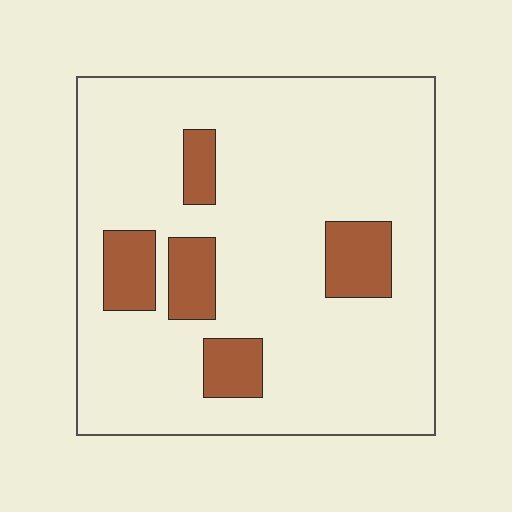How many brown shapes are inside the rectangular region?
5.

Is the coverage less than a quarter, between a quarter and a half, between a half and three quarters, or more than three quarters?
Less than a quarter.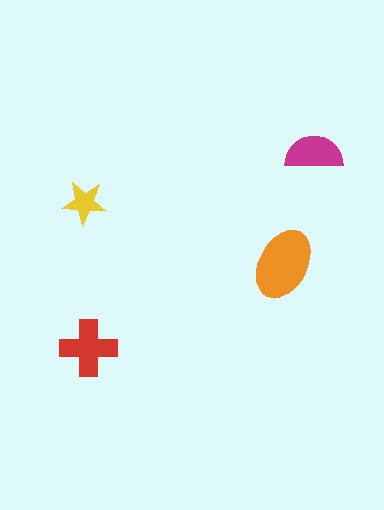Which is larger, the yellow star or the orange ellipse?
The orange ellipse.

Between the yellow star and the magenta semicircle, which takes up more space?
The magenta semicircle.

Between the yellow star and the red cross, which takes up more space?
The red cross.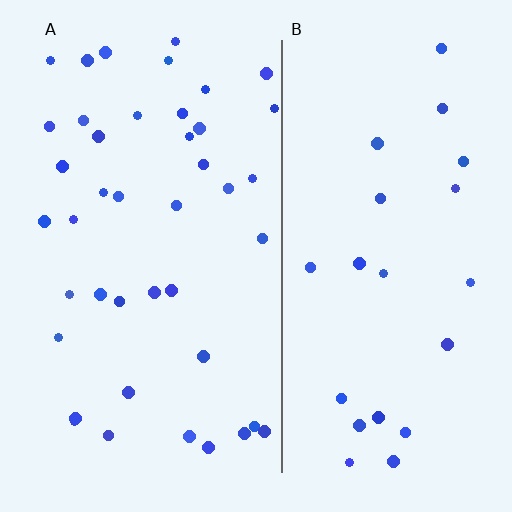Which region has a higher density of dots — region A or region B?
A (the left).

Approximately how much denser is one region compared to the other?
Approximately 1.9× — region A over region B.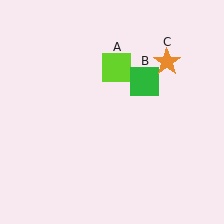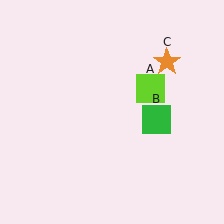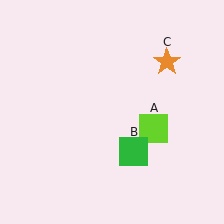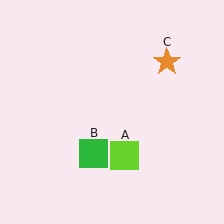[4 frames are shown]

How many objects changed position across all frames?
2 objects changed position: lime square (object A), green square (object B).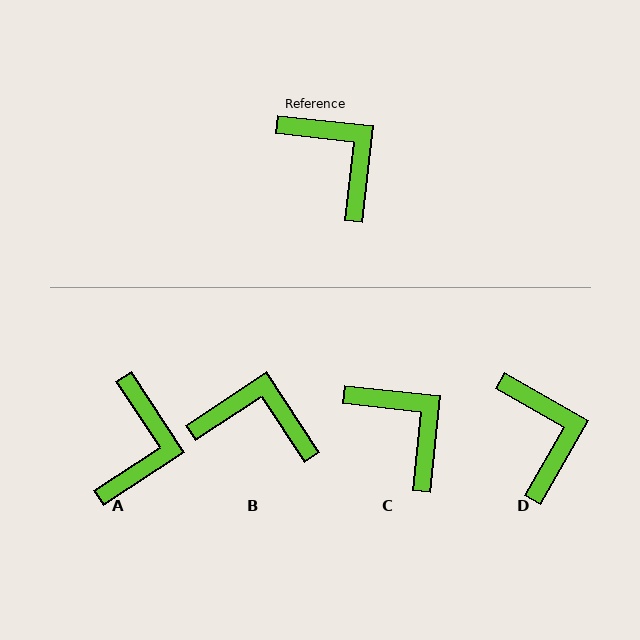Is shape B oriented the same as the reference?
No, it is off by about 40 degrees.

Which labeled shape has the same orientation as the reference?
C.